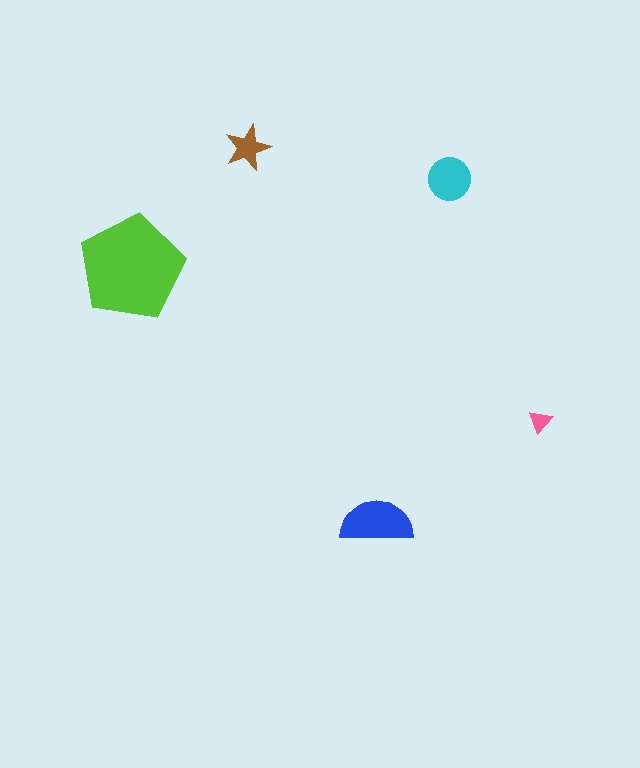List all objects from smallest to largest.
The pink triangle, the brown star, the cyan circle, the blue semicircle, the lime pentagon.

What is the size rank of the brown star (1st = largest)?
4th.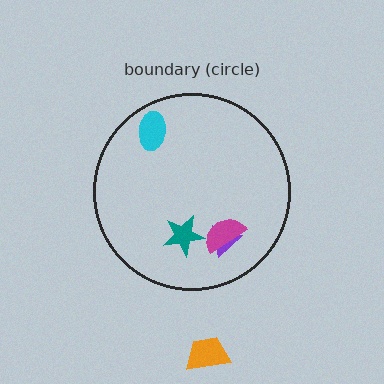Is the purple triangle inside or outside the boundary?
Inside.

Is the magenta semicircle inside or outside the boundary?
Inside.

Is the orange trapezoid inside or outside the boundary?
Outside.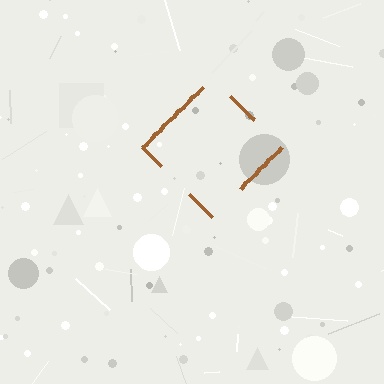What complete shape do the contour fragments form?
The contour fragments form a diamond.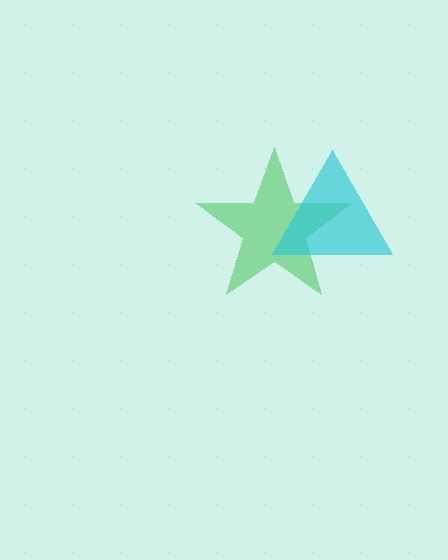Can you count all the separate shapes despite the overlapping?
Yes, there are 2 separate shapes.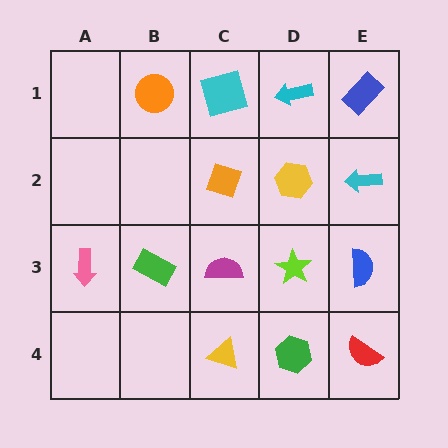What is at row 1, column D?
A cyan arrow.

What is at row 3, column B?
A green rectangle.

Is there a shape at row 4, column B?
No, that cell is empty.